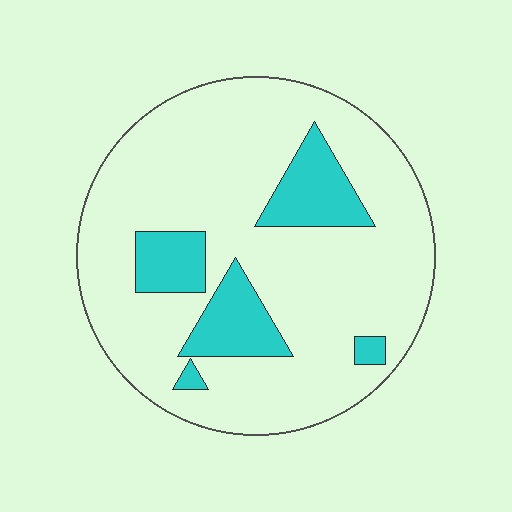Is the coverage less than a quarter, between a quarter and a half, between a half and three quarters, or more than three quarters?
Less than a quarter.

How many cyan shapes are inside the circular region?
5.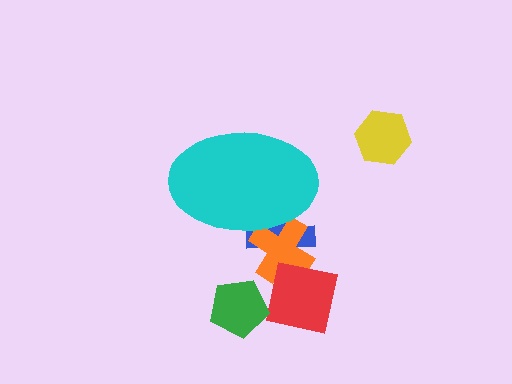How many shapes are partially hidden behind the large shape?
2 shapes are partially hidden.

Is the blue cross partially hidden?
Yes, the blue cross is partially hidden behind the cyan ellipse.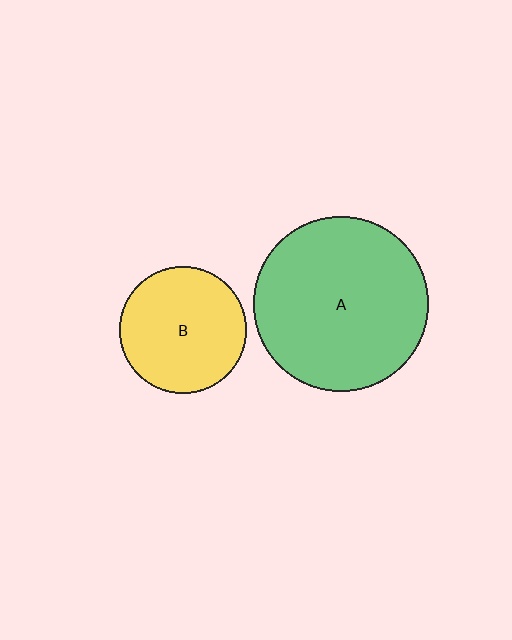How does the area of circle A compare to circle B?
Approximately 1.9 times.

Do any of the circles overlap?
No, none of the circles overlap.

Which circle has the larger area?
Circle A (green).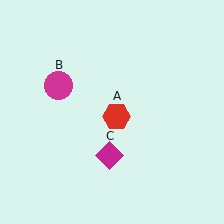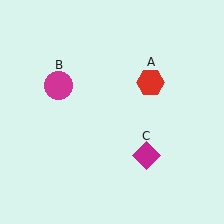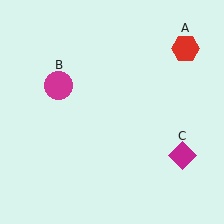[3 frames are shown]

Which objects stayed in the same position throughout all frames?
Magenta circle (object B) remained stationary.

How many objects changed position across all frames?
2 objects changed position: red hexagon (object A), magenta diamond (object C).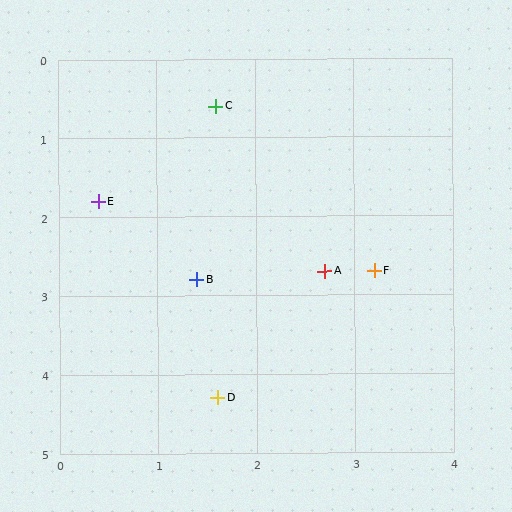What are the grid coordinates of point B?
Point B is at approximately (1.4, 2.8).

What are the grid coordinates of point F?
Point F is at approximately (3.2, 2.7).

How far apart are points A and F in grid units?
Points A and F are about 0.5 grid units apart.